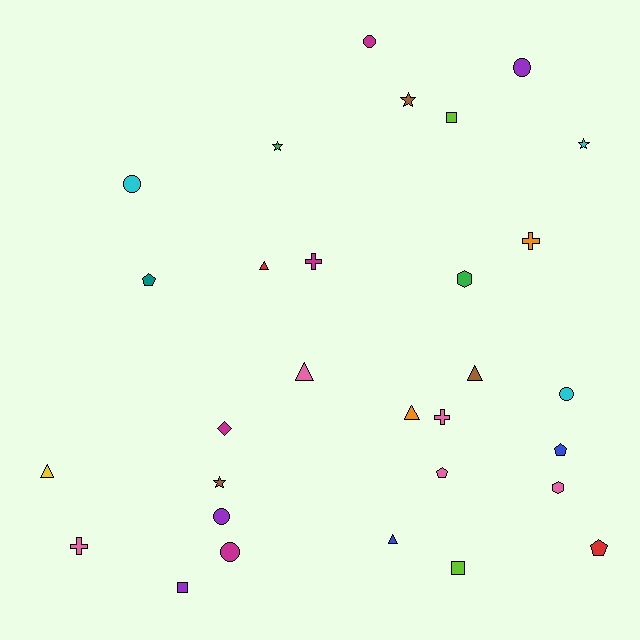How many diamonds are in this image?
There is 1 diamond.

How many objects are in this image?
There are 30 objects.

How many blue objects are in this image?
There are 2 blue objects.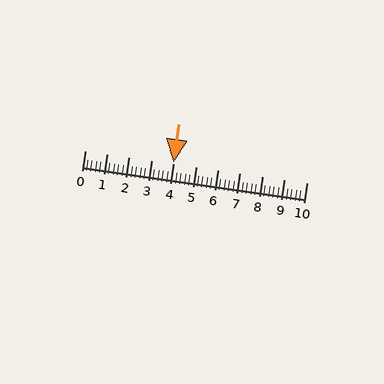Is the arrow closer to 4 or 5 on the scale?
The arrow is closer to 4.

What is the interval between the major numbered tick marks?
The major tick marks are spaced 1 units apart.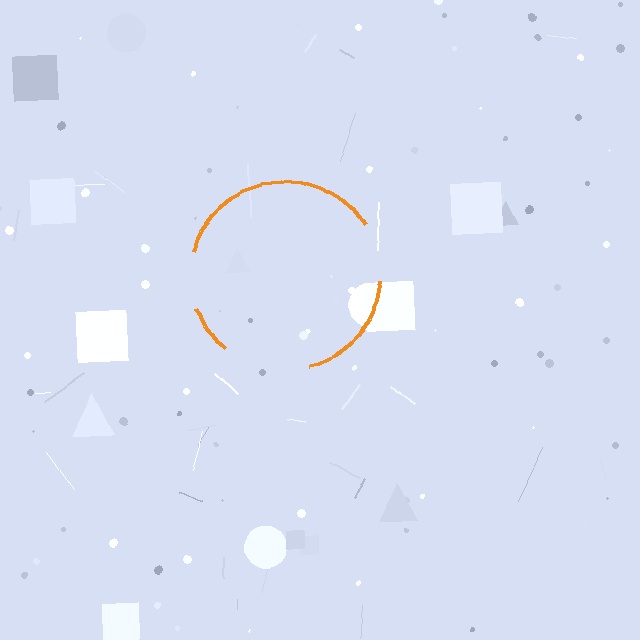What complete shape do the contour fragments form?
The contour fragments form a circle.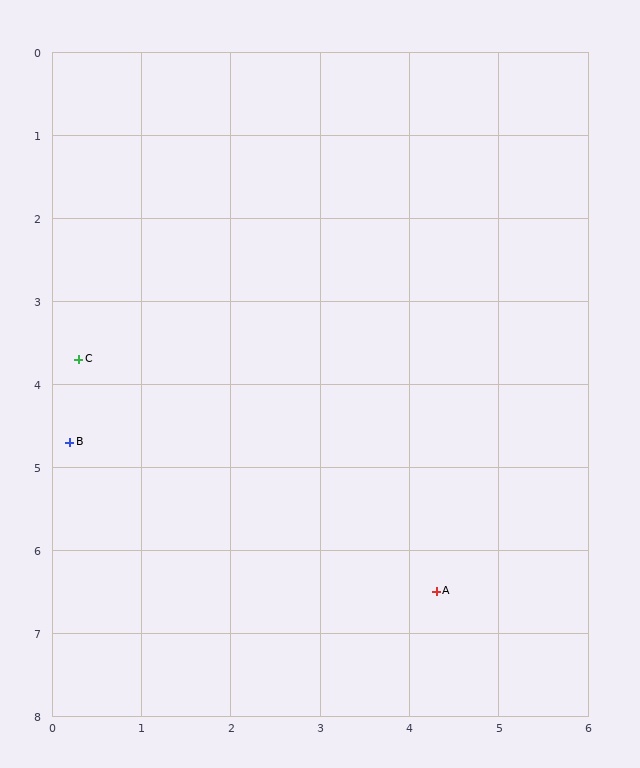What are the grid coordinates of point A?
Point A is at approximately (4.3, 6.5).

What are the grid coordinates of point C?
Point C is at approximately (0.3, 3.7).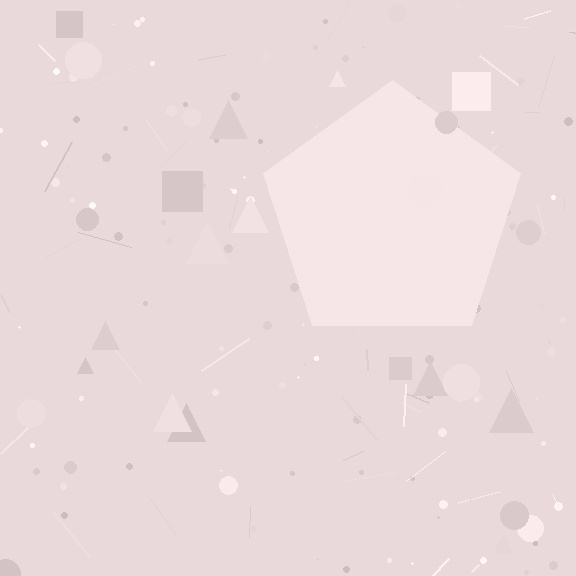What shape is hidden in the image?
A pentagon is hidden in the image.